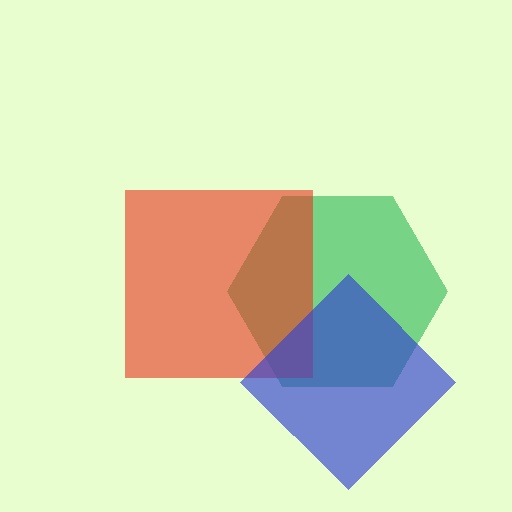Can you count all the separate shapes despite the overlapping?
Yes, there are 3 separate shapes.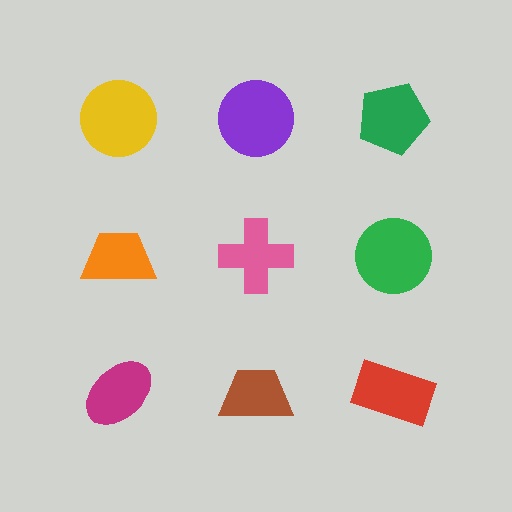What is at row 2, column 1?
An orange trapezoid.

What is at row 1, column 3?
A green pentagon.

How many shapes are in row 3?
3 shapes.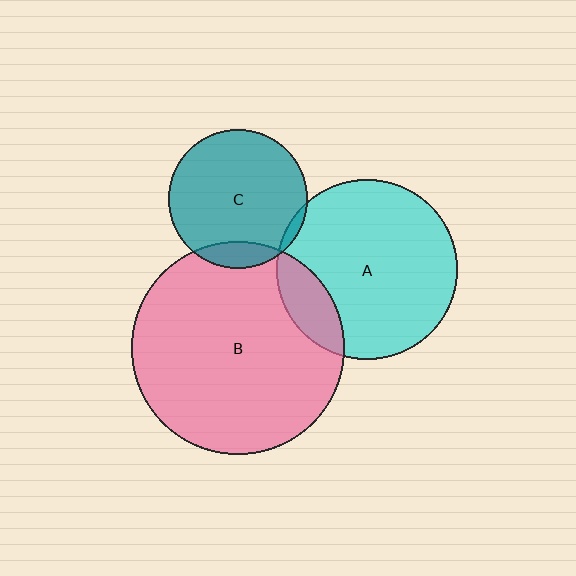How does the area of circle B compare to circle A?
Approximately 1.4 times.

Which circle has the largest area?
Circle B (pink).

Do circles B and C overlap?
Yes.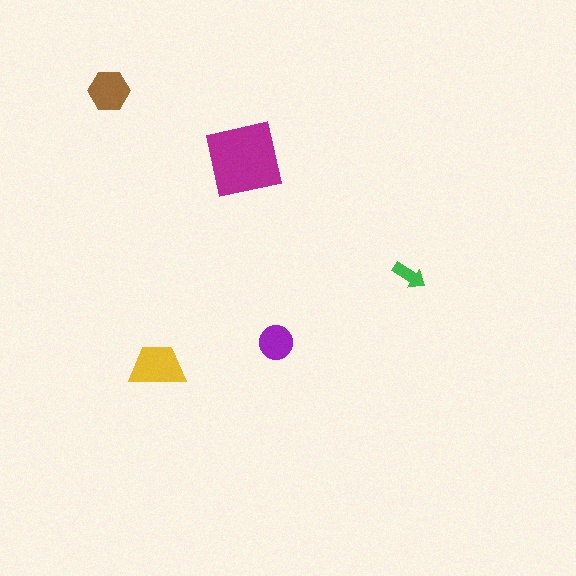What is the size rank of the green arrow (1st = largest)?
5th.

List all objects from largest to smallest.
The magenta square, the yellow trapezoid, the brown hexagon, the purple circle, the green arrow.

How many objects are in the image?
There are 5 objects in the image.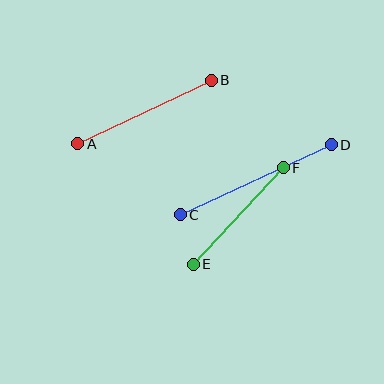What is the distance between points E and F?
The distance is approximately 132 pixels.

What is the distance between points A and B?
The distance is approximately 148 pixels.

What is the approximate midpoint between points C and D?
The midpoint is at approximately (256, 180) pixels.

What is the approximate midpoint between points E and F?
The midpoint is at approximately (238, 216) pixels.